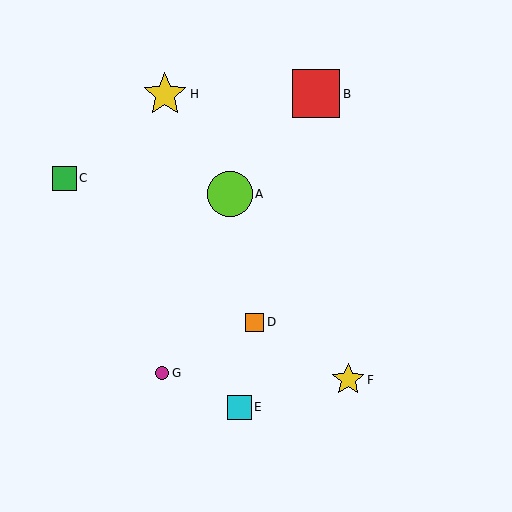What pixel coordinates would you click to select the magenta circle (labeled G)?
Click at (162, 373) to select the magenta circle G.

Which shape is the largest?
The red square (labeled B) is the largest.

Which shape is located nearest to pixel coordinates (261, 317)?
The orange square (labeled D) at (255, 322) is nearest to that location.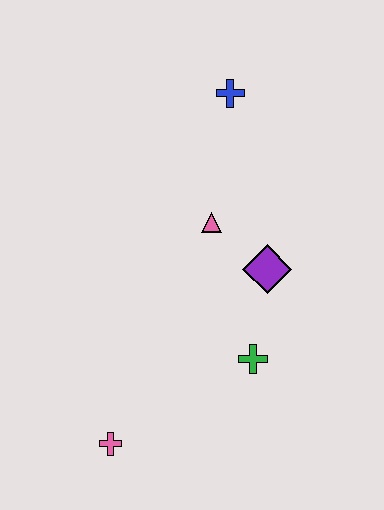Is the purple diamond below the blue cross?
Yes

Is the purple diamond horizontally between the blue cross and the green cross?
No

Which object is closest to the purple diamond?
The pink triangle is closest to the purple diamond.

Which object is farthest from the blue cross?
The pink cross is farthest from the blue cross.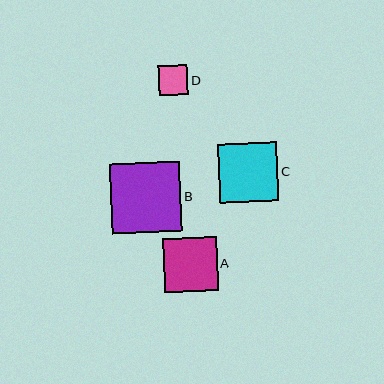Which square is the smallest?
Square D is the smallest with a size of approximately 29 pixels.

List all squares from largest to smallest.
From largest to smallest: B, C, A, D.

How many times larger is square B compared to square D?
Square B is approximately 2.4 times the size of square D.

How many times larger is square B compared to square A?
Square B is approximately 1.3 times the size of square A.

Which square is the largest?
Square B is the largest with a size of approximately 70 pixels.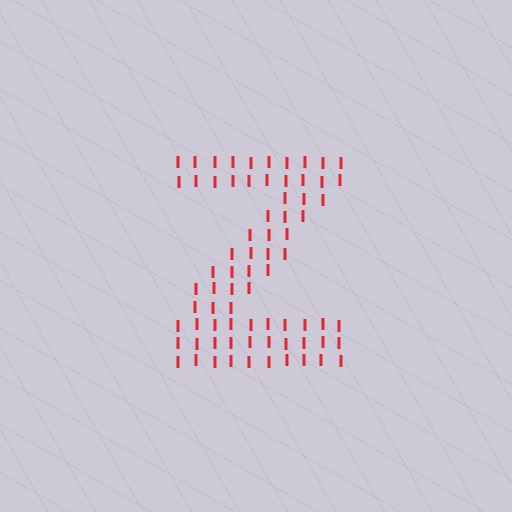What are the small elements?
The small elements are letter I's.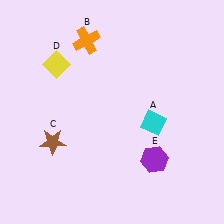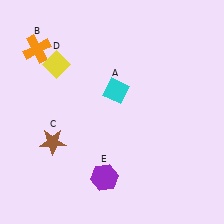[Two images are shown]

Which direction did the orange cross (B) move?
The orange cross (B) moved left.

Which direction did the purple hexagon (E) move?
The purple hexagon (E) moved left.